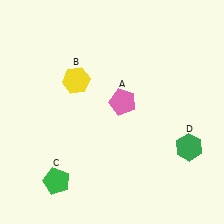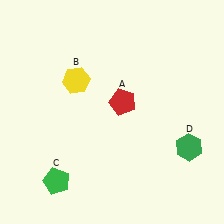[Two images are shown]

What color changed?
The pentagon (A) changed from pink in Image 1 to red in Image 2.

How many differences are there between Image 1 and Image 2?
There is 1 difference between the two images.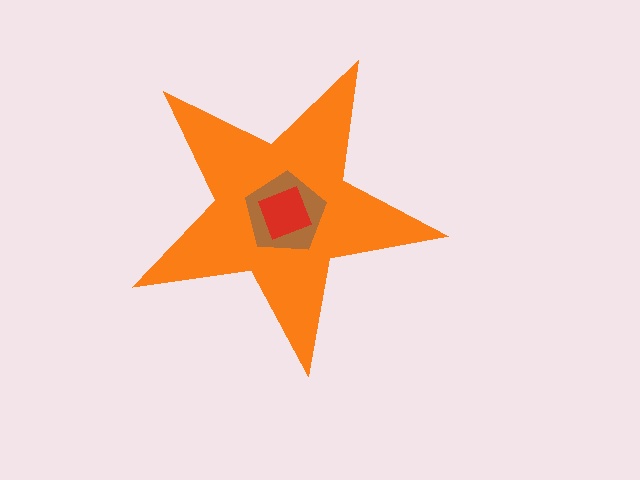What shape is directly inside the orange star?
The brown pentagon.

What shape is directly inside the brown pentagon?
The red square.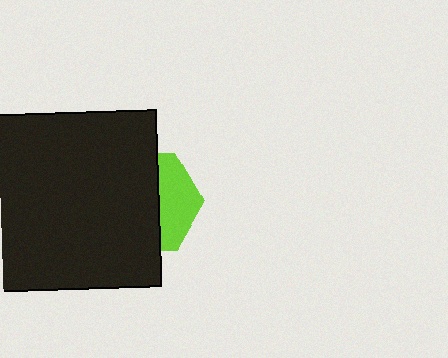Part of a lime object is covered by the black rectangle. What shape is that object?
It is a hexagon.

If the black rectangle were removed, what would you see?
You would see the complete lime hexagon.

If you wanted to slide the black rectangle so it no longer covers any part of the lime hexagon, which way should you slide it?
Slide it left — that is the most direct way to separate the two shapes.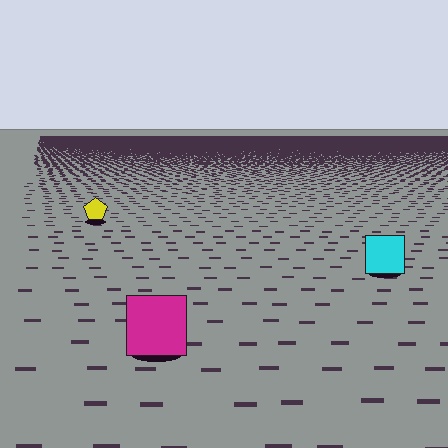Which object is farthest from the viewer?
The yellow pentagon is farthest from the viewer. It appears smaller and the ground texture around it is denser.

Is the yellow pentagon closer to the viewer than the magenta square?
No. The magenta square is closer — you can tell from the texture gradient: the ground texture is coarser near it.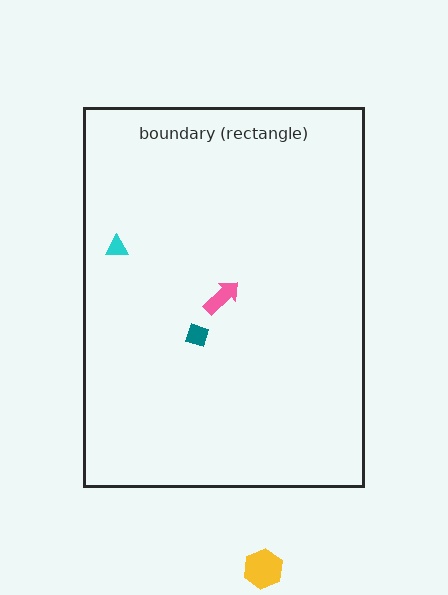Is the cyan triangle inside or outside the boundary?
Inside.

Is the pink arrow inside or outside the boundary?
Inside.